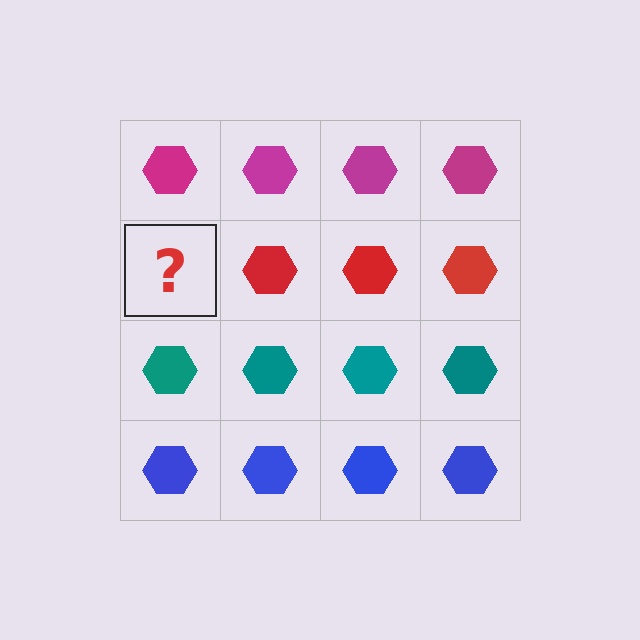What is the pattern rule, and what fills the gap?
The rule is that each row has a consistent color. The gap should be filled with a red hexagon.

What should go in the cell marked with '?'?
The missing cell should contain a red hexagon.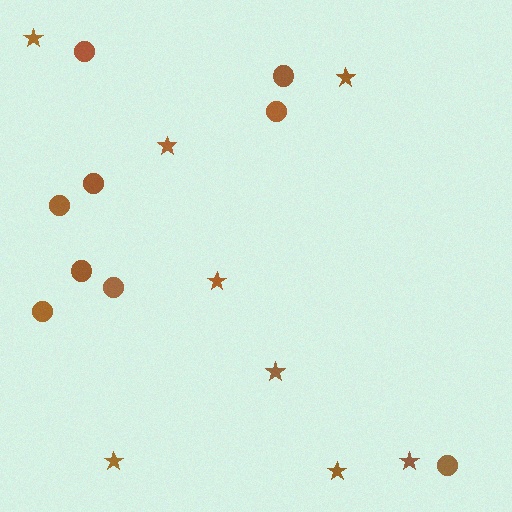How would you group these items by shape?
There are 2 groups: one group of circles (9) and one group of stars (8).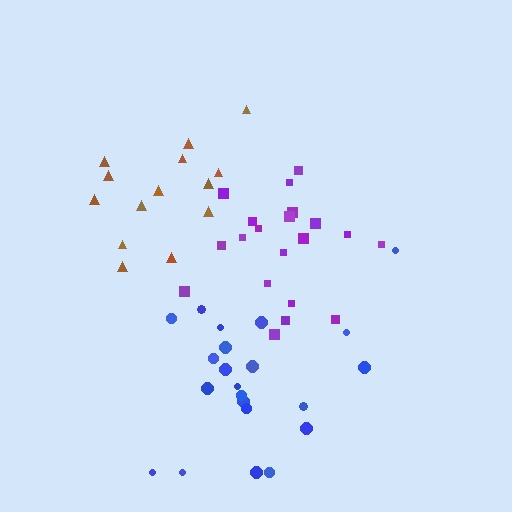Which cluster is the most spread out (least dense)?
Purple.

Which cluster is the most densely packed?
Brown.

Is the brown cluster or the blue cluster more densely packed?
Brown.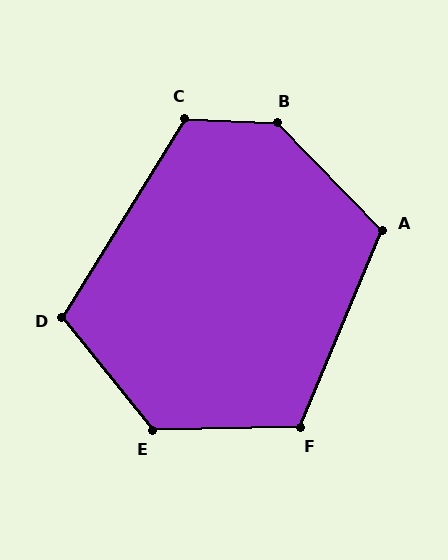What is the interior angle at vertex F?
Approximately 114 degrees (obtuse).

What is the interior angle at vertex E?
Approximately 128 degrees (obtuse).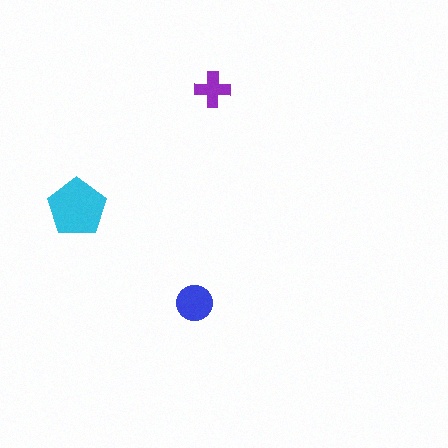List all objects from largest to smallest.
The cyan pentagon, the blue circle, the purple cross.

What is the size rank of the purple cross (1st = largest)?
3rd.